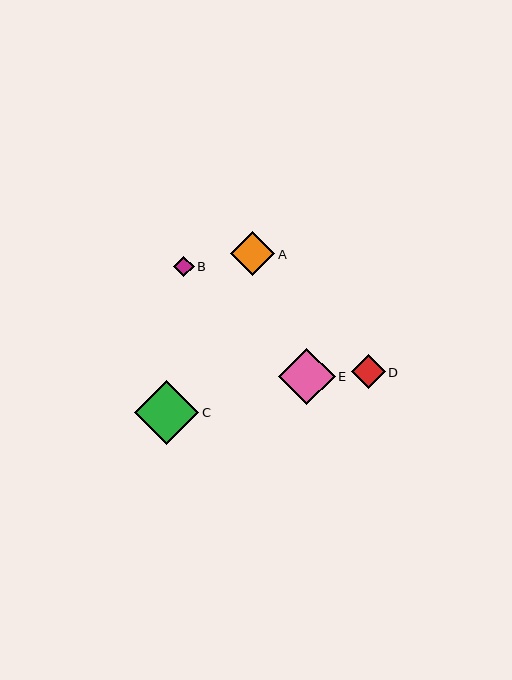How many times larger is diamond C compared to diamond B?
Diamond C is approximately 3.1 times the size of diamond B.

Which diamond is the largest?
Diamond C is the largest with a size of approximately 64 pixels.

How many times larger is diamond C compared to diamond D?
Diamond C is approximately 1.9 times the size of diamond D.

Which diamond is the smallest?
Diamond B is the smallest with a size of approximately 21 pixels.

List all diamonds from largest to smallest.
From largest to smallest: C, E, A, D, B.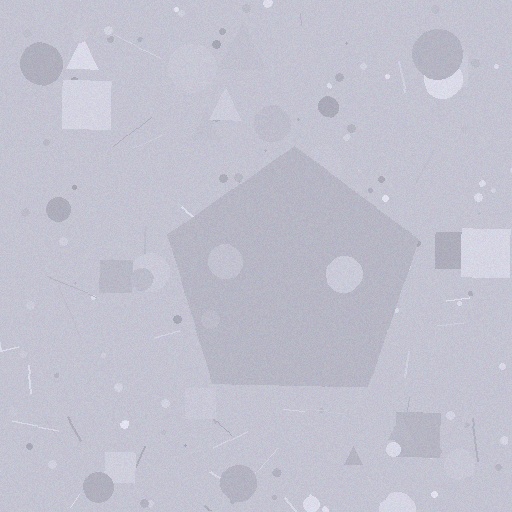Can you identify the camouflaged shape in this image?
The camouflaged shape is a pentagon.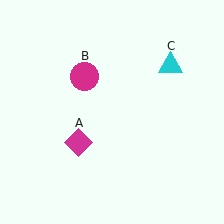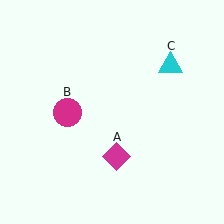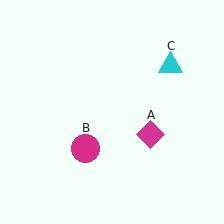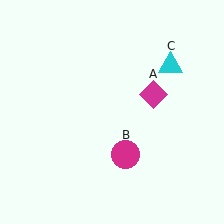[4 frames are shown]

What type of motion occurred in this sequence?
The magenta diamond (object A), magenta circle (object B) rotated counterclockwise around the center of the scene.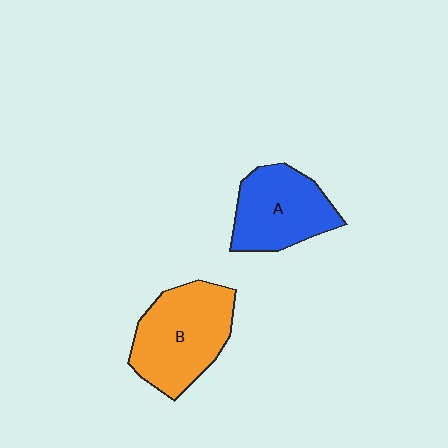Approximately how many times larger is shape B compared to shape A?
Approximately 1.2 times.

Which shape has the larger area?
Shape B (orange).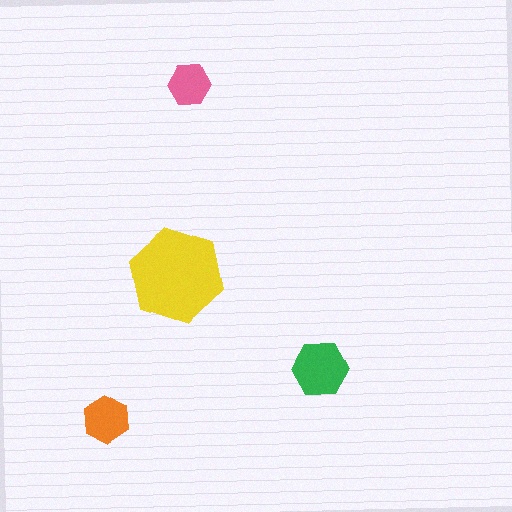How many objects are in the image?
There are 4 objects in the image.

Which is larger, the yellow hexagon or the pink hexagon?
The yellow one.